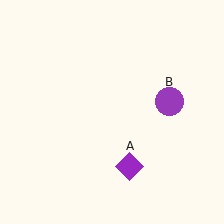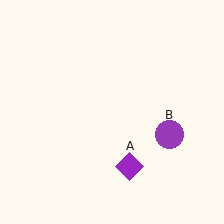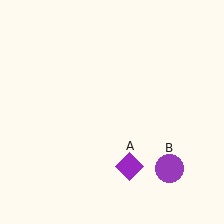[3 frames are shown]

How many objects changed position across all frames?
1 object changed position: purple circle (object B).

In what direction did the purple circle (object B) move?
The purple circle (object B) moved down.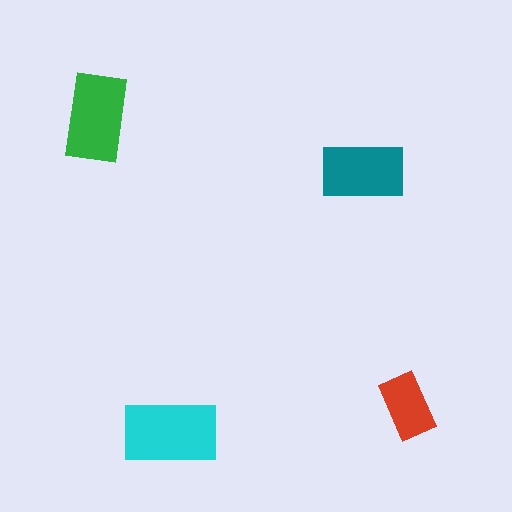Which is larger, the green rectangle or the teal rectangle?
The green one.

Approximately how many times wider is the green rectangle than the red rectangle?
About 1.5 times wider.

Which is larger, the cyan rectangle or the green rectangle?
The cyan one.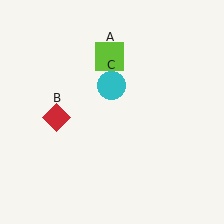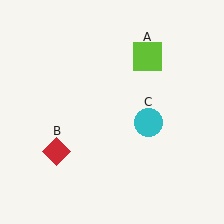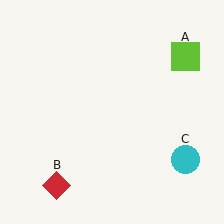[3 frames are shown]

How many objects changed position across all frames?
3 objects changed position: lime square (object A), red diamond (object B), cyan circle (object C).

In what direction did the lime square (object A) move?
The lime square (object A) moved right.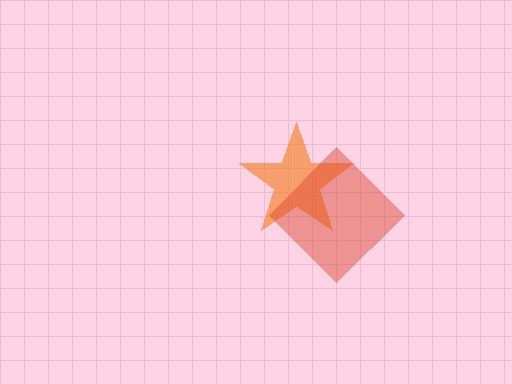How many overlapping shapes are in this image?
There are 2 overlapping shapes in the image.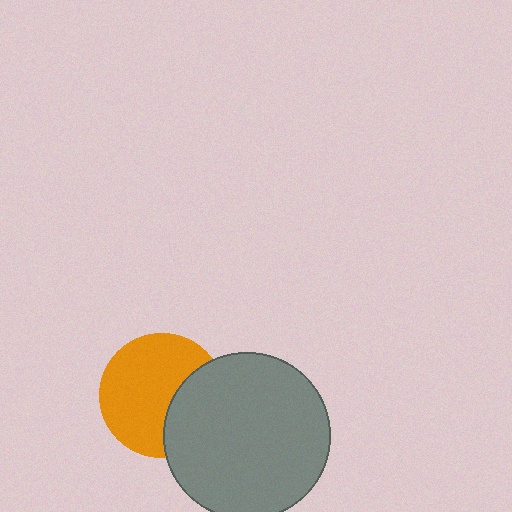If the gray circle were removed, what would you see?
You would see the complete orange circle.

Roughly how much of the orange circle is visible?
Most of it is visible (roughly 67%).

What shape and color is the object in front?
The object in front is a gray circle.